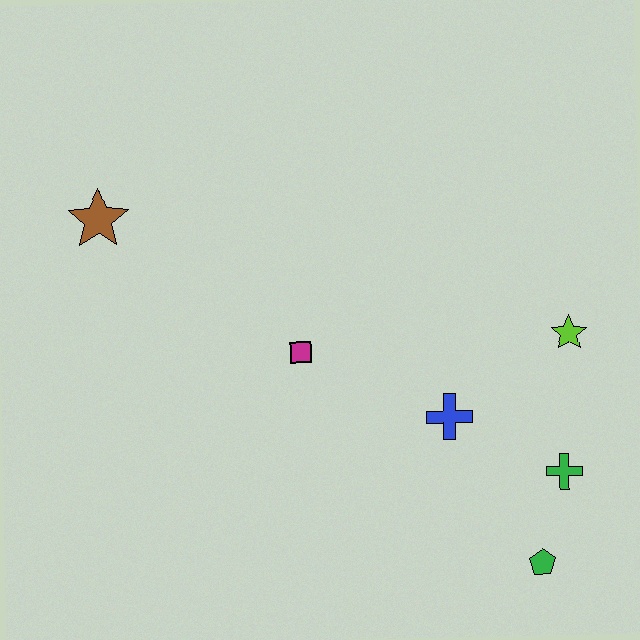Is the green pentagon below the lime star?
Yes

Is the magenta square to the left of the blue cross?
Yes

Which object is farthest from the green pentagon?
The brown star is farthest from the green pentagon.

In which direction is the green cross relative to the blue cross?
The green cross is to the right of the blue cross.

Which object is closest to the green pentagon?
The green cross is closest to the green pentagon.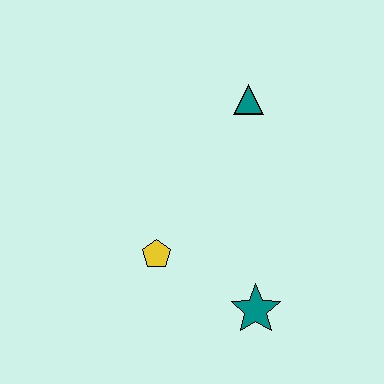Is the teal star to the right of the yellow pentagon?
Yes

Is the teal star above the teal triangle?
No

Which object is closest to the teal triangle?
The yellow pentagon is closest to the teal triangle.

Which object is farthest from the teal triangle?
The teal star is farthest from the teal triangle.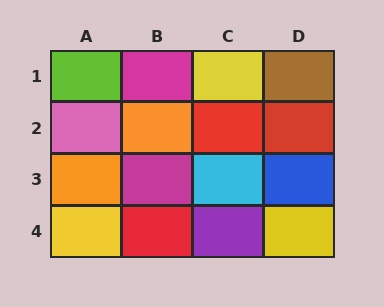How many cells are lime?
1 cell is lime.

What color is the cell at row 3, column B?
Magenta.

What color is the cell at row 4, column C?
Purple.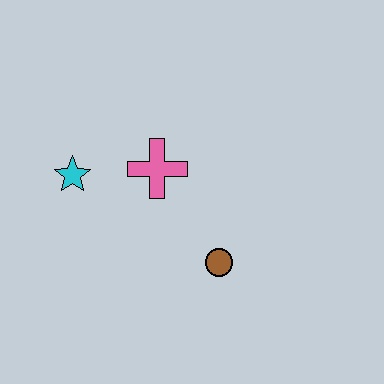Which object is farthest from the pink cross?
The brown circle is farthest from the pink cross.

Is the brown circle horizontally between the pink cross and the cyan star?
No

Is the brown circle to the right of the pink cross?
Yes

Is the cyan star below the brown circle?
No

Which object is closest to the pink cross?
The cyan star is closest to the pink cross.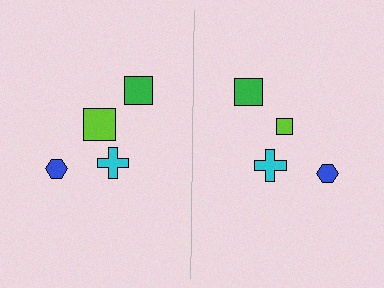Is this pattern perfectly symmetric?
No, the pattern is not perfectly symmetric. The lime square on the right side has a different size than its mirror counterpart.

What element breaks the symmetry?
The lime square on the right side has a different size than its mirror counterpart.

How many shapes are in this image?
There are 8 shapes in this image.